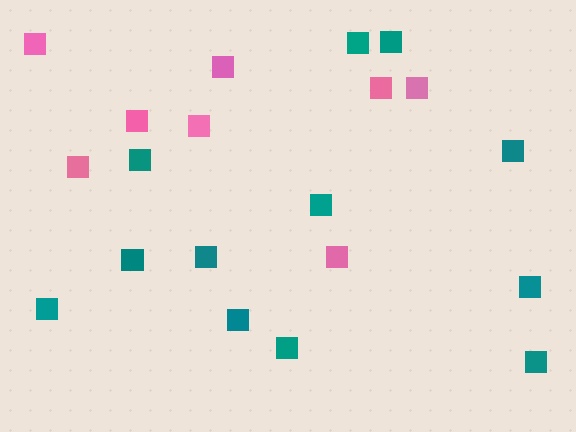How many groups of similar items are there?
There are 2 groups: one group of teal squares (12) and one group of pink squares (8).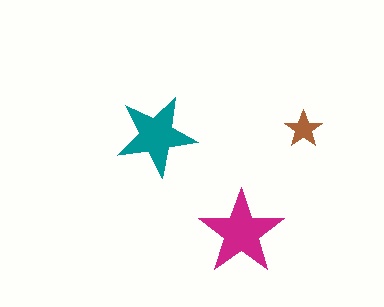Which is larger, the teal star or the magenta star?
The magenta one.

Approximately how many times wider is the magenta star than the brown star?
About 2 times wider.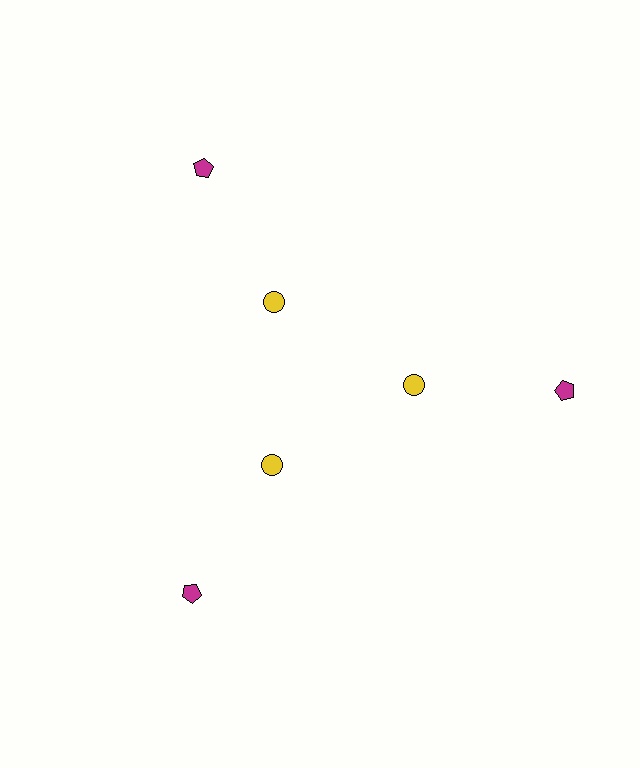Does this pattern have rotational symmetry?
Yes, this pattern has 3-fold rotational symmetry. It looks the same after rotating 120 degrees around the center.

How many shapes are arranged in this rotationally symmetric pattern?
There are 6 shapes, arranged in 3 groups of 2.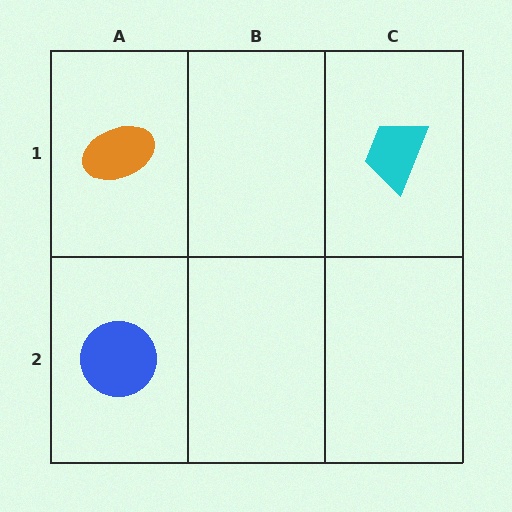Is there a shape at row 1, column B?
No, that cell is empty.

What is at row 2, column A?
A blue circle.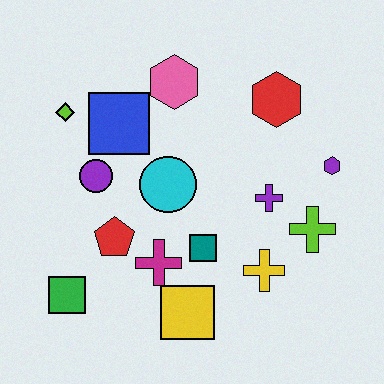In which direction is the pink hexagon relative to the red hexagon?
The pink hexagon is to the left of the red hexagon.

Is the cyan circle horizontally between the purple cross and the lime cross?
No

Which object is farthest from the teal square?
The lime diamond is farthest from the teal square.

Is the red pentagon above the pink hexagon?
No